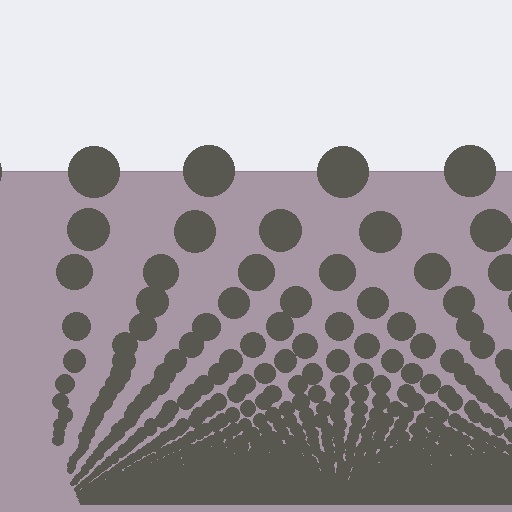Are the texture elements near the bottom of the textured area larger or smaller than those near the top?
Smaller. The gradient is inverted — elements near the bottom are smaller and denser.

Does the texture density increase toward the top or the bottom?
Density increases toward the bottom.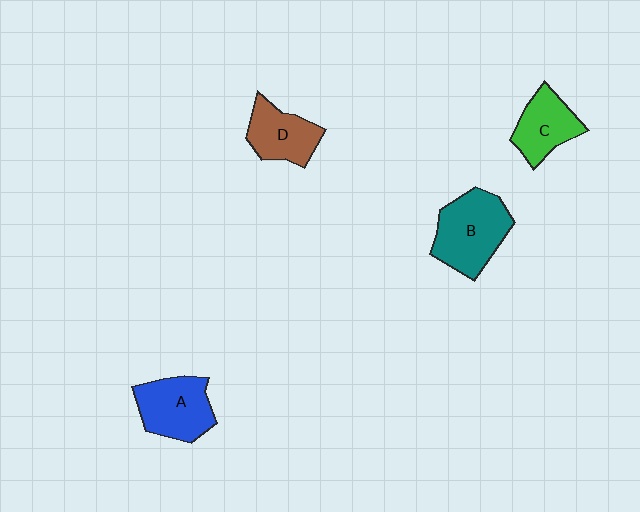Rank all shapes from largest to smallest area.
From largest to smallest: B (teal), A (blue), D (brown), C (green).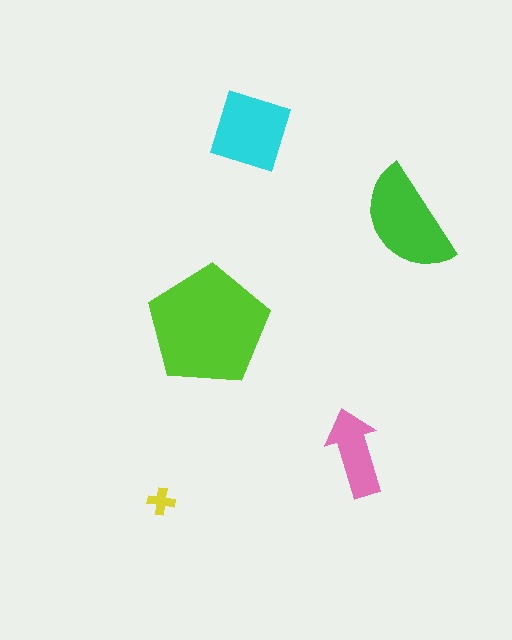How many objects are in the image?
There are 5 objects in the image.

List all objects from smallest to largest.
The yellow cross, the pink arrow, the cyan diamond, the green semicircle, the lime pentagon.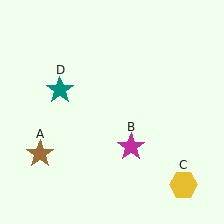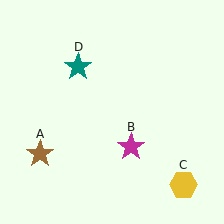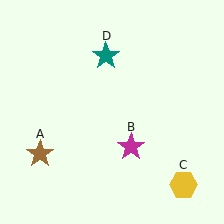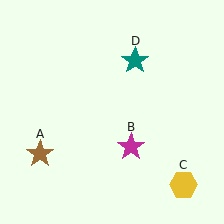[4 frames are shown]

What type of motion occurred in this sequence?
The teal star (object D) rotated clockwise around the center of the scene.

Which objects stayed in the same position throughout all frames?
Brown star (object A) and magenta star (object B) and yellow hexagon (object C) remained stationary.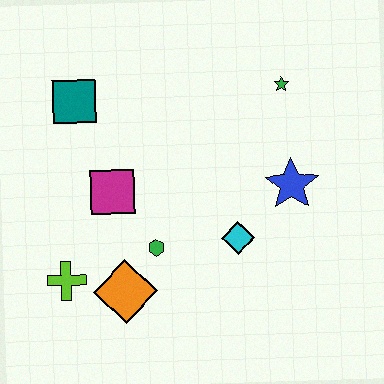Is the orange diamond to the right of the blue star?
No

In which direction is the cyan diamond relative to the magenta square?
The cyan diamond is to the right of the magenta square.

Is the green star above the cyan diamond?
Yes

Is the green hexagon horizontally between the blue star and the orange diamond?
Yes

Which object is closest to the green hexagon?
The orange diamond is closest to the green hexagon.